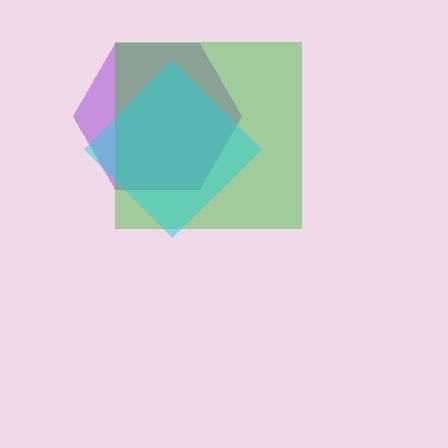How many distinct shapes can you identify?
There are 3 distinct shapes: a purple hexagon, a green square, a cyan diamond.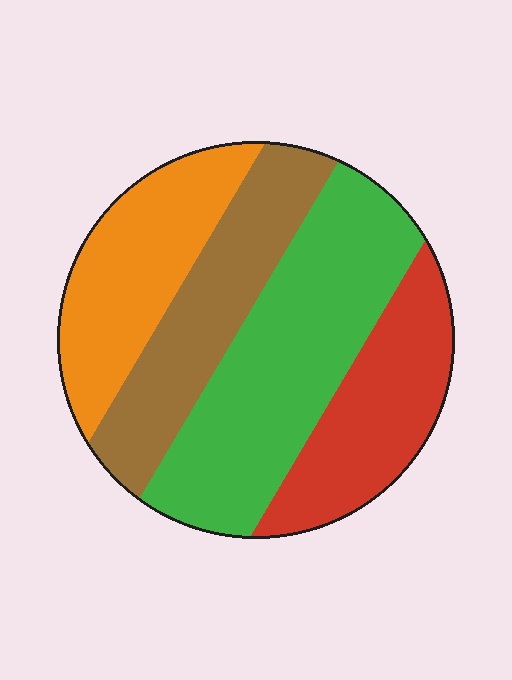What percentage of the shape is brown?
Brown takes up about one fifth (1/5) of the shape.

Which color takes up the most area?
Green, at roughly 35%.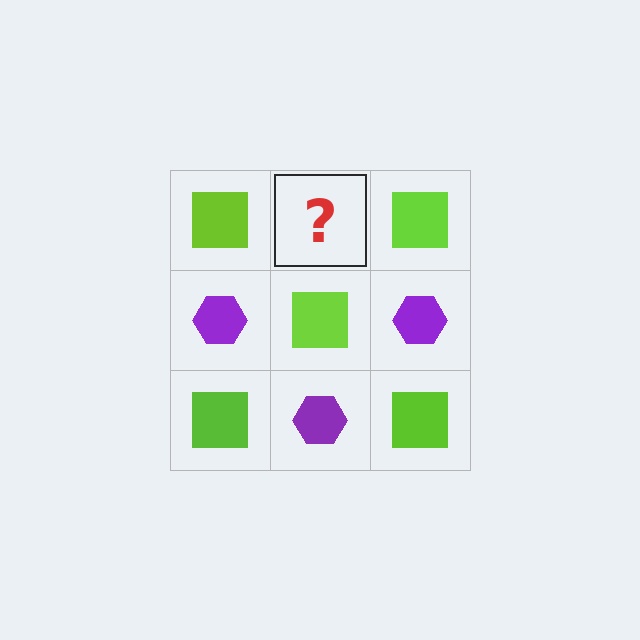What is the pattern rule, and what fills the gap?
The rule is that it alternates lime square and purple hexagon in a checkerboard pattern. The gap should be filled with a purple hexagon.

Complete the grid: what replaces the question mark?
The question mark should be replaced with a purple hexagon.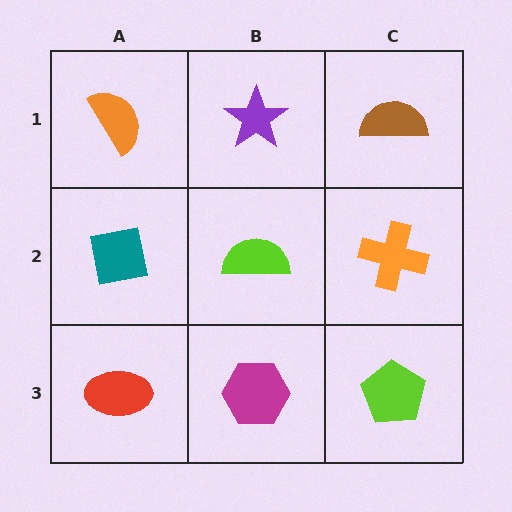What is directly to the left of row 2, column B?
A teal square.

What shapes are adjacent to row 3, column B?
A lime semicircle (row 2, column B), a red ellipse (row 3, column A), a lime pentagon (row 3, column C).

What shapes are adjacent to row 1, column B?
A lime semicircle (row 2, column B), an orange semicircle (row 1, column A), a brown semicircle (row 1, column C).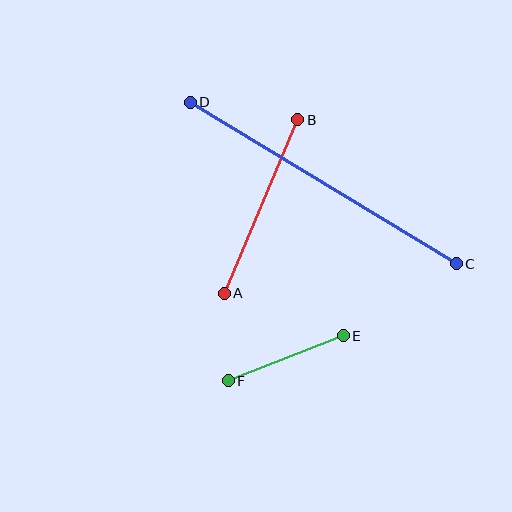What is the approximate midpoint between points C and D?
The midpoint is at approximately (323, 183) pixels.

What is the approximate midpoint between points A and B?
The midpoint is at approximately (261, 207) pixels.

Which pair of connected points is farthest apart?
Points C and D are farthest apart.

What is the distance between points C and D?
The distance is approximately 311 pixels.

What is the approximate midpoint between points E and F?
The midpoint is at approximately (286, 358) pixels.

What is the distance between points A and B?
The distance is approximately 189 pixels.